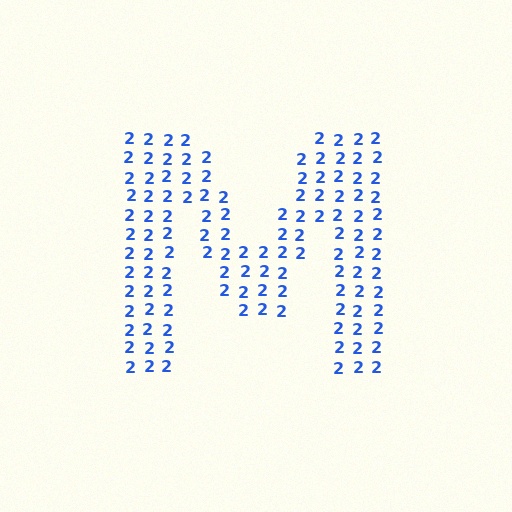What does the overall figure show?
The overall figure shows the letter M.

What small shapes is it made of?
It is made of small digit 2's.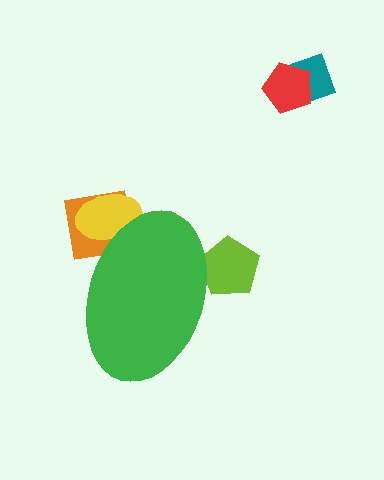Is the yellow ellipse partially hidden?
Yes, the yellow ellipse is partially hidden behind the green ellipse.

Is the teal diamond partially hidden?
No, the teal diamond is fully visible.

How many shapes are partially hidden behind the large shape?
3 shapes are partially hidden.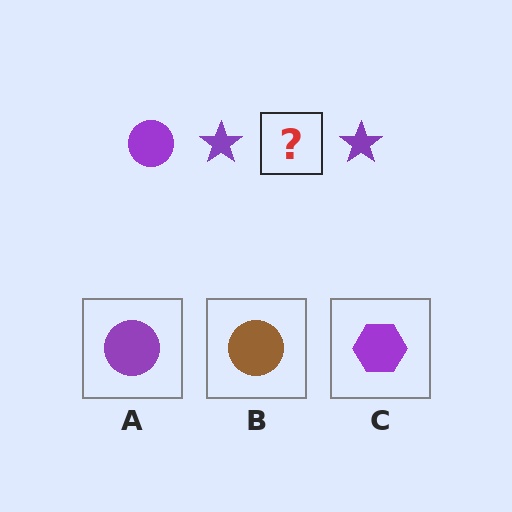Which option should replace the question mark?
Option A.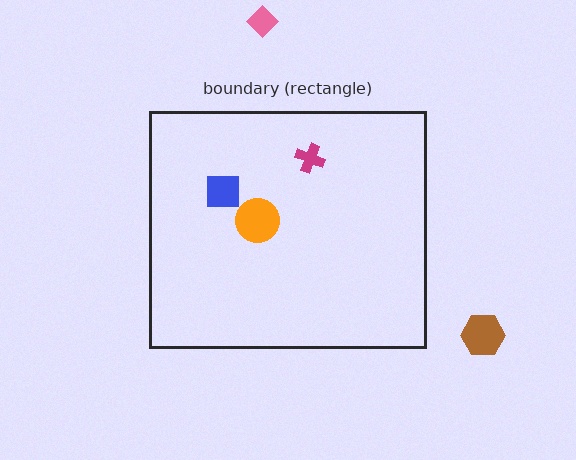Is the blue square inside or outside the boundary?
Inside.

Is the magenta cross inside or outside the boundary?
Inside.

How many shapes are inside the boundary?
3 inside, 2 outside.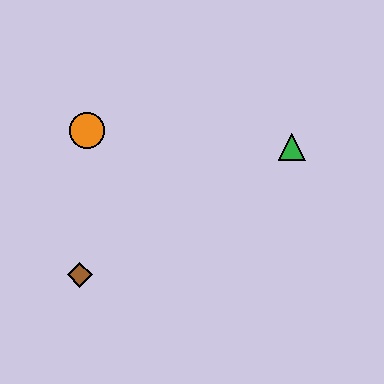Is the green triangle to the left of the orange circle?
No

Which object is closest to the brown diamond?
The orange circle is closest to the brown diamond.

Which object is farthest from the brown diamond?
The green triangle is farthest from the brown diamond.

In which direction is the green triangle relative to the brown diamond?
The green triangle is to the right of the brown diamond.